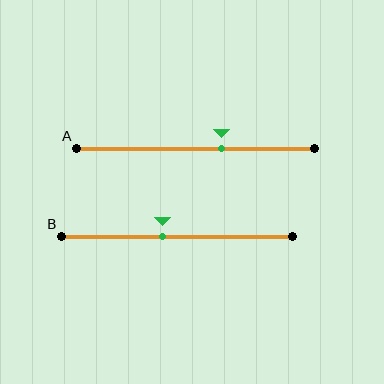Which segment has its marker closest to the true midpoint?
Segment B has its marker closest to the true midpoint.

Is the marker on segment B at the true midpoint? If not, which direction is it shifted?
No, the marker on segment B is shifted to the left by about 6% of the segment length.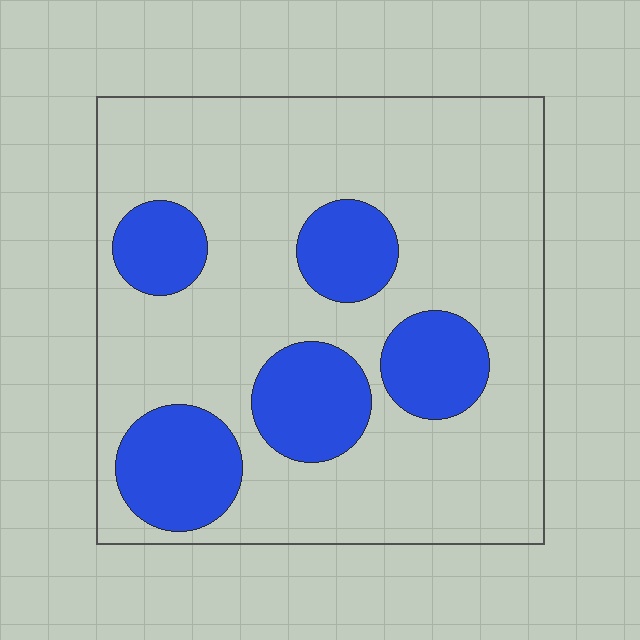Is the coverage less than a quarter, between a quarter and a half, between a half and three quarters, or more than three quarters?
Less than a quarter.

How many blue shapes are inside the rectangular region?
5.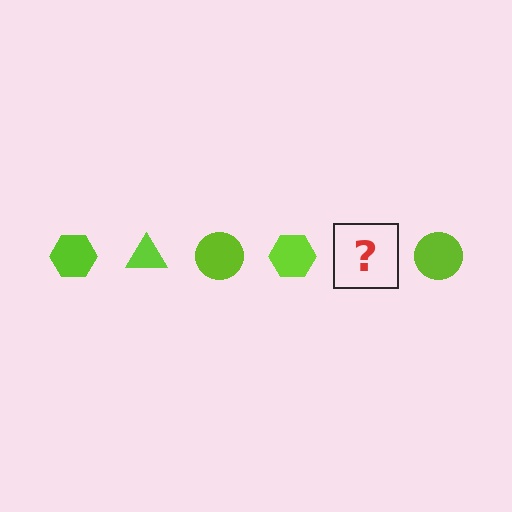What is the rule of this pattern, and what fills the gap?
The rule is that the pattern cycles through hexagon, triangle, circle shapes in lime. The gap should be filled with a lime triangle.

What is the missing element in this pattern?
The missing element is a lime triangle.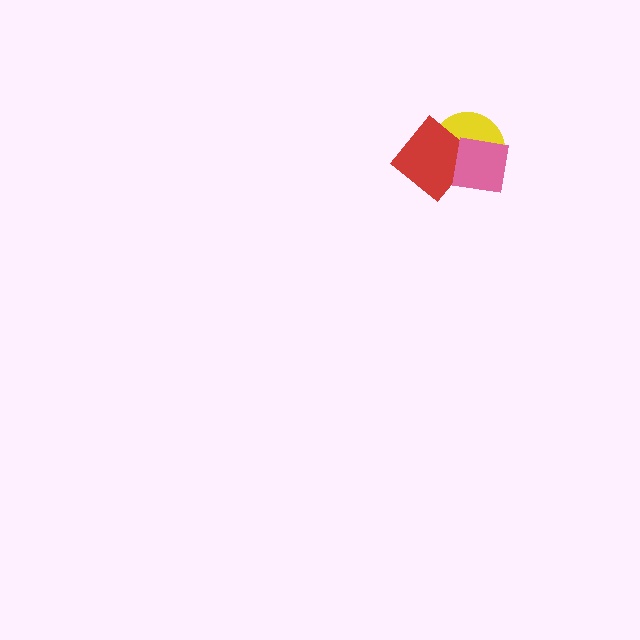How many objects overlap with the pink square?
2 objects overlap with the pink square.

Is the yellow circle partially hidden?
Yes, it is partially covered by another shape.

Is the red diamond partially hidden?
Yes, it is partially covered by another shape.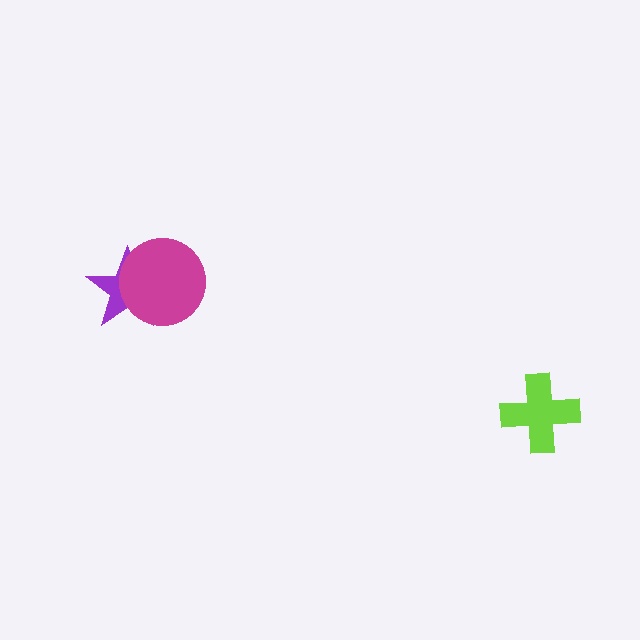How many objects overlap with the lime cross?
0 objects overlap with the lime cross.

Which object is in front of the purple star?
The magenta circle is in front of the purple star.